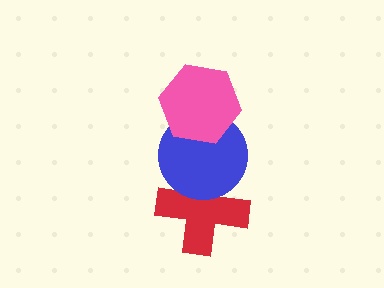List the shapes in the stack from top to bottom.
From top to bottom: the pink hexagon, the blue circle, the red cross.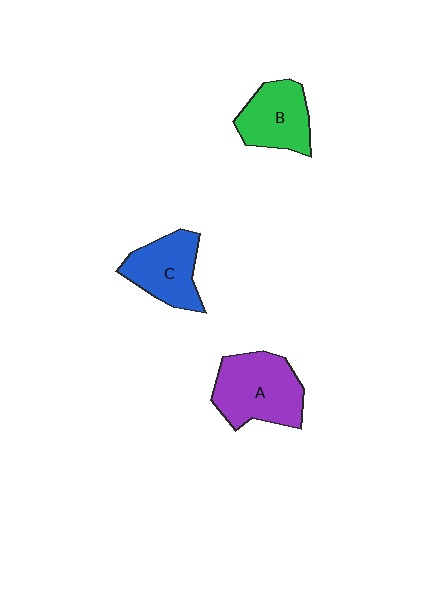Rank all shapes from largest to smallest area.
From largest to smallest: A (purple), C (blue), B (green).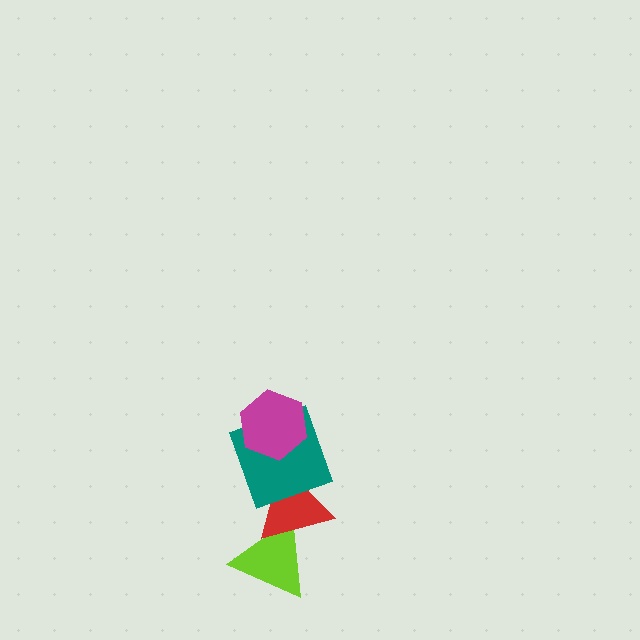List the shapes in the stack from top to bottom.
From top to bottom: the magenta hexagon, the teal square, the red triangle, the lime triangle.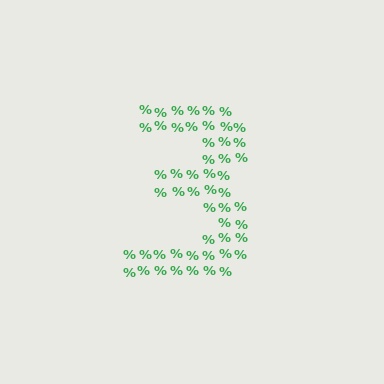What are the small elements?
The small elements are percent signs.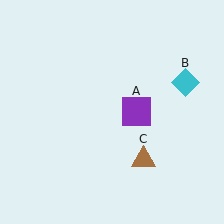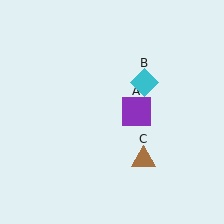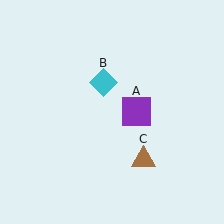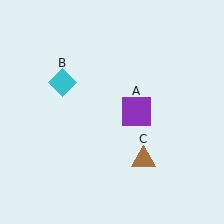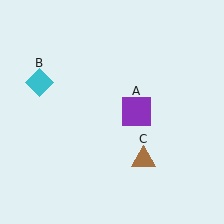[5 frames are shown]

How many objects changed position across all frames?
1 object changed position: cyan diamond (object B).